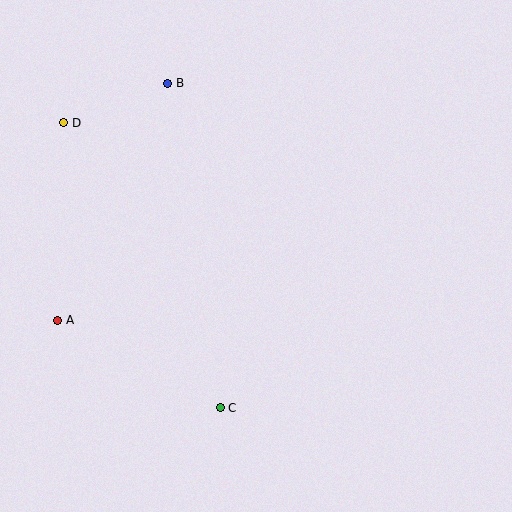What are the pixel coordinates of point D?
Point D is at (64, 123).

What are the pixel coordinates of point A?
Point A is at (58, 320).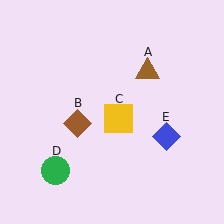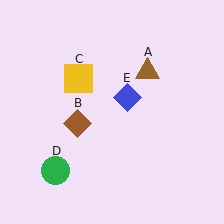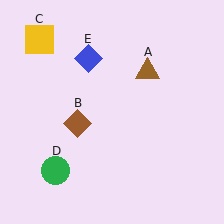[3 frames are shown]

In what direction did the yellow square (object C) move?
The yellow square (object C) moved up and to the left.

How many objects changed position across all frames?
2 objects changed position: yellow square (object C), blue diamond (object E).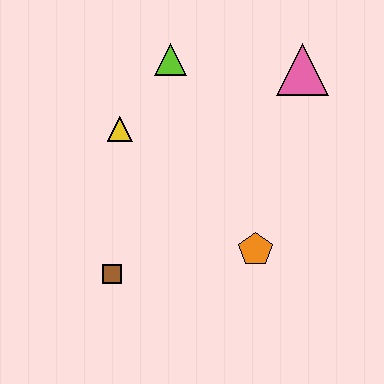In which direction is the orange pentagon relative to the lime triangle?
The orange pentagon is below the lime triangle.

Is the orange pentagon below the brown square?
No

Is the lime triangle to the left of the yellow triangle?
No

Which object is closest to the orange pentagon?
The brown square is closest to the orange pentagon.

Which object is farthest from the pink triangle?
The brown square is farthest from the pink triangle.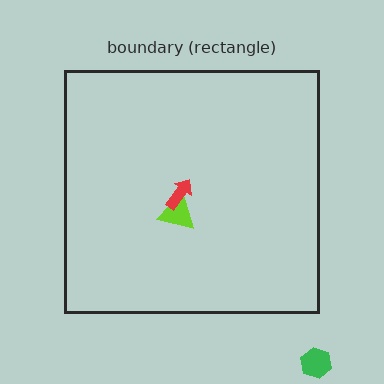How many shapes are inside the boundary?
2 inside, 1 outside.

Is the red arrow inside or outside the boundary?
Inside.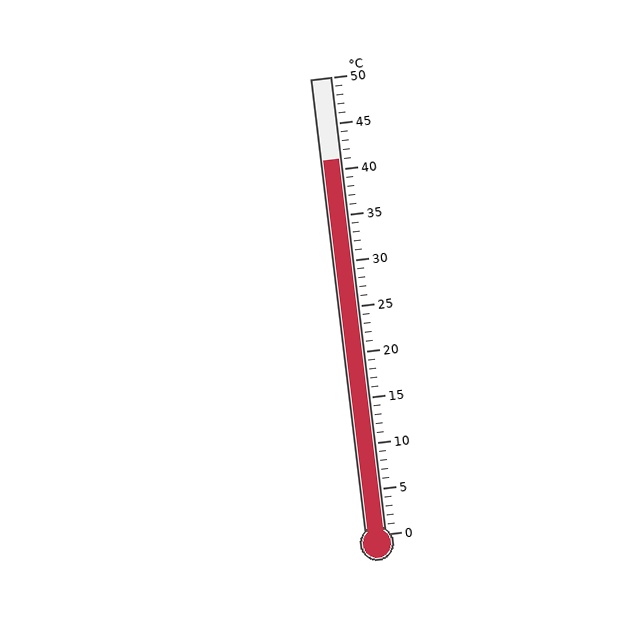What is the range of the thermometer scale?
The thermometer scale ranges from 0°C to 50°C.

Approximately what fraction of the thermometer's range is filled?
The thermometer is filled to approximately 80% of its range.